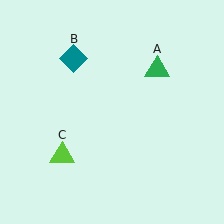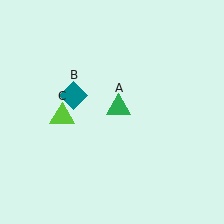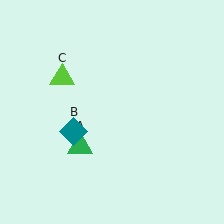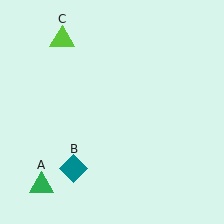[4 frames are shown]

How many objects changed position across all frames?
3 objects changed position: green triangle (object A), teal diamond (object B), lime triangle (object C).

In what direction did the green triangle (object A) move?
The green triangle (object A) moved down and to the left.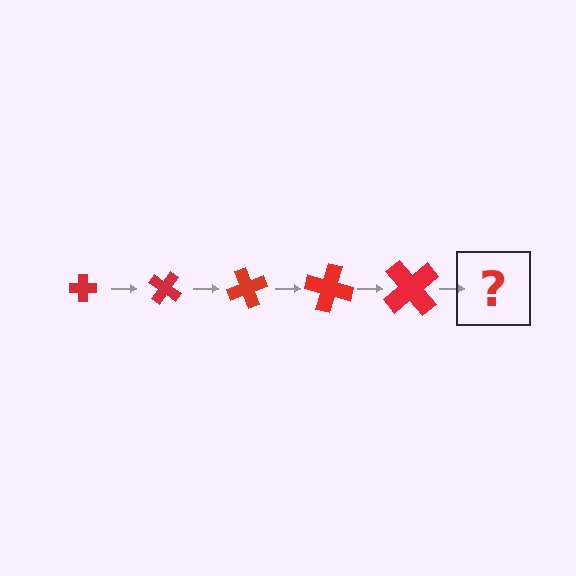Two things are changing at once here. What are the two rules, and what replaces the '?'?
The two rules are that the cross grows larger each step and it rotates 35 degrees each step. The '?' should be a cross, larger than the previous one and rotated 175 degrees from the start.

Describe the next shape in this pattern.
It should be a cross, larger than the previous one and rotated 175 degrees from the start.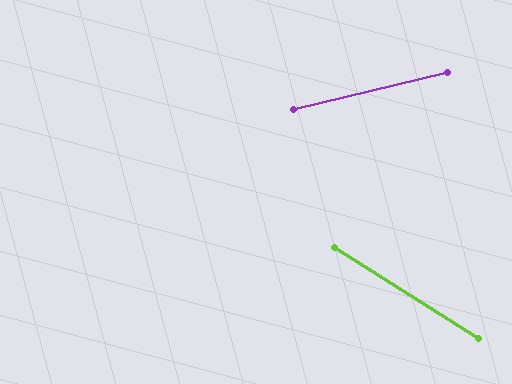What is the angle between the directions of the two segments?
Approximately 46 degrees.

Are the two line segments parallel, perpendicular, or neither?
Neither parallel nor perpendicular — they differ by about 46°.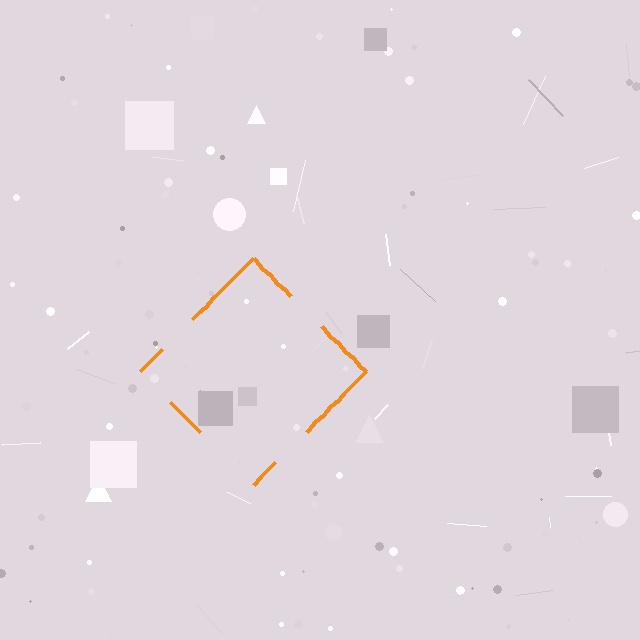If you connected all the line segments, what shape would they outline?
They would outline a diamond.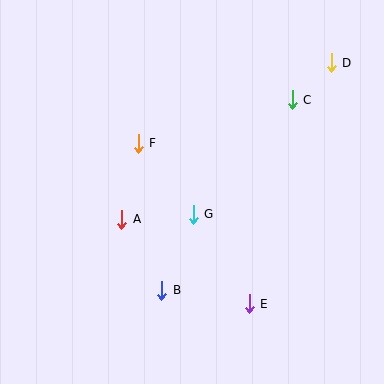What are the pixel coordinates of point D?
Point D is at (331, 63).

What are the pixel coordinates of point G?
Point G is at (193, 214).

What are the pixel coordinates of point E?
Point E is at (249, 304).